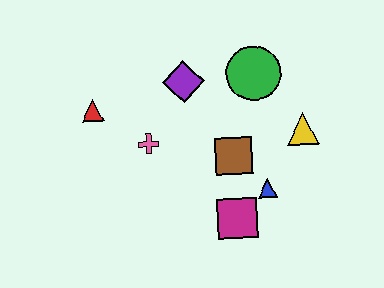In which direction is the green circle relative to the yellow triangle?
The green circle is above the yellow triangle.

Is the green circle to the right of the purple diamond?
Yes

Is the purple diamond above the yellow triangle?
Yes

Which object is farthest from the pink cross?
The yellow triangle is farthest from the pink cross.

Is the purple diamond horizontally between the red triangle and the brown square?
Yes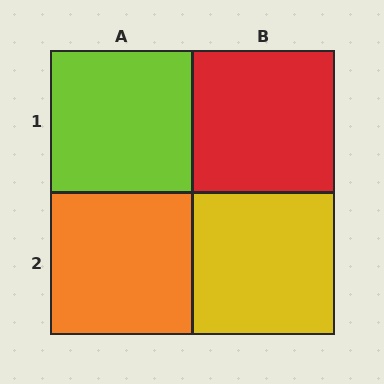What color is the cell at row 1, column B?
Red.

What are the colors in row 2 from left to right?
Orange, yellow.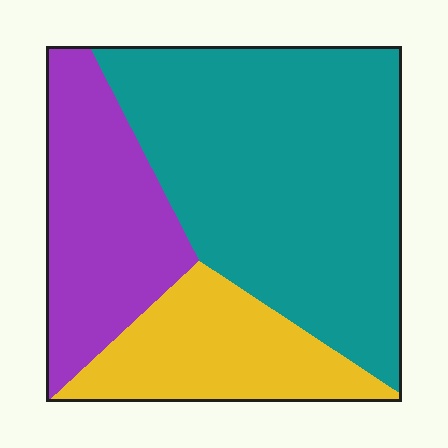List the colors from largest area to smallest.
From largest to smallest: teal, purple, yellow.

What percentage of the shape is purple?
Purple takes up about one quarter (1/4) of the shape.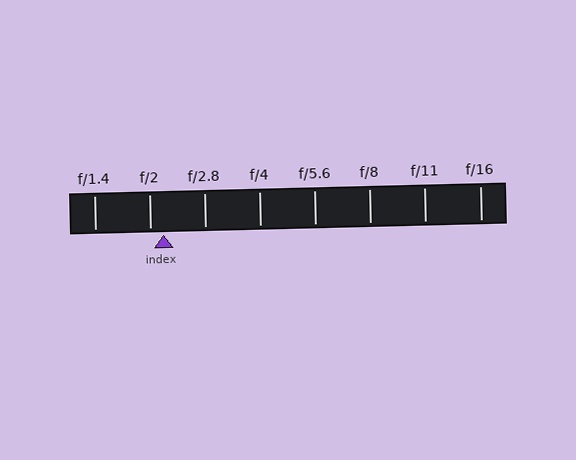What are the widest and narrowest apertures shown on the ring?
The widest aperture shown is f/1.4 and the narrowest is f/16.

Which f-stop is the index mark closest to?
The index mark is closest to f/2.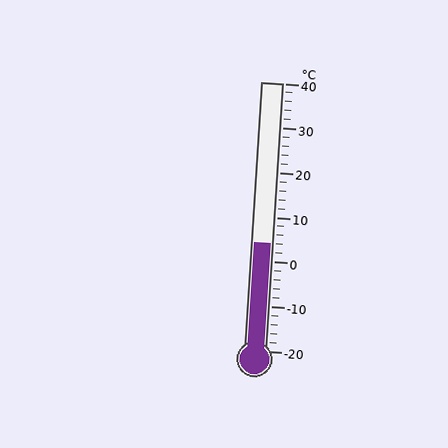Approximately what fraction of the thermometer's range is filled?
The thermometer is filled to approximately 40% of its range.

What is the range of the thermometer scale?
The thermometer scale ranges from -20°C to 40°C.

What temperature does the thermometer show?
The thermometer shows approximately 4°C.